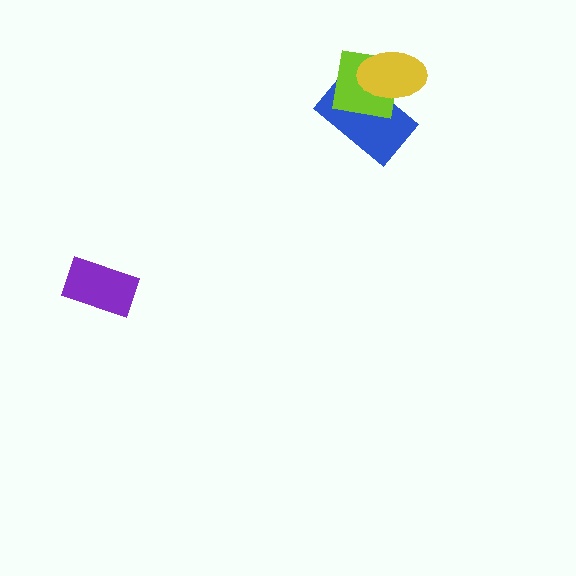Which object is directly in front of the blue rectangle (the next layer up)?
The lime square is directly in front of the blue rectangle.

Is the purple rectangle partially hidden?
No, no other shape covers it.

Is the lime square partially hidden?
Yes, it is partially covered by another shape.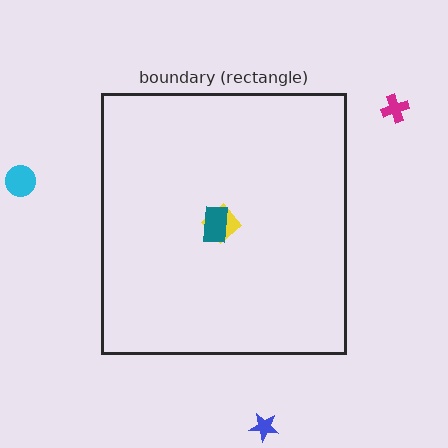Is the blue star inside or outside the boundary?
Outside.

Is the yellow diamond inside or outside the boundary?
Inside.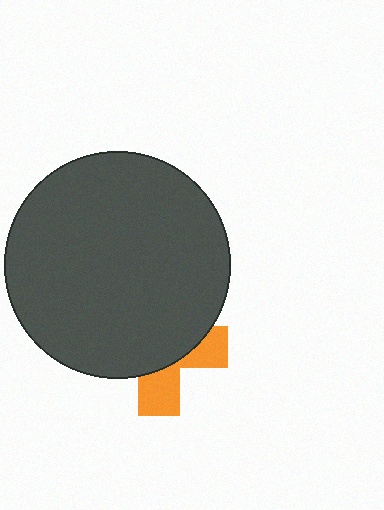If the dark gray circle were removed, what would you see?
You would see the complete orange cross.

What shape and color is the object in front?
The object in front is a dark gray circle.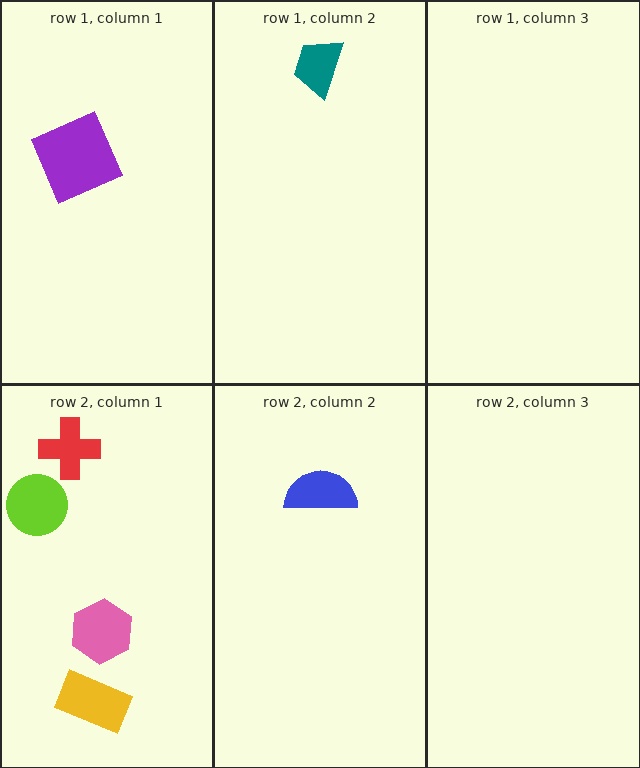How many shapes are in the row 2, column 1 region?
4.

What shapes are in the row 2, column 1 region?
The red cross, the lime circle, the pink hexagon, the yellow rectangle.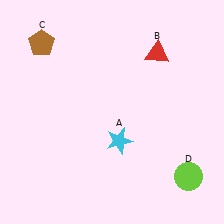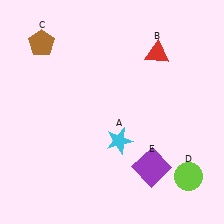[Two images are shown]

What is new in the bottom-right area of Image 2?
A purple square (E) was added in the bottom-right area of Image 2.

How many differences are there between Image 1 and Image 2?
There is 1 difference between the two images.